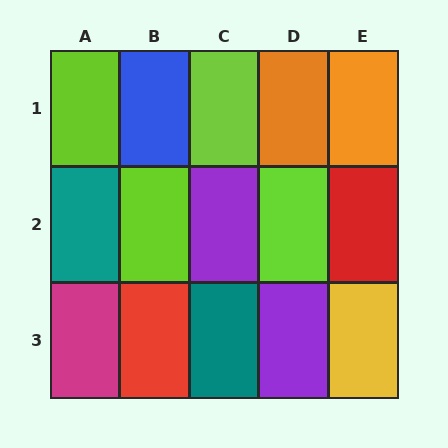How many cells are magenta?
1 cell is magenta.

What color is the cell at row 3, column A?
Magenta.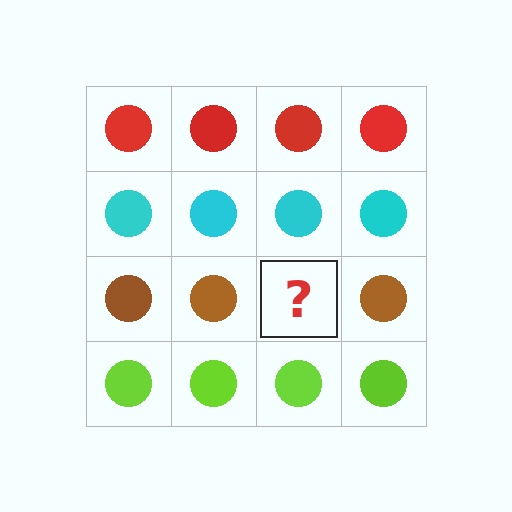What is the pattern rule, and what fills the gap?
The rule is that each row has a consistent color. The gap should be filled with a brown circle.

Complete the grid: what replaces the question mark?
The question mark should be replaced with a brown circle.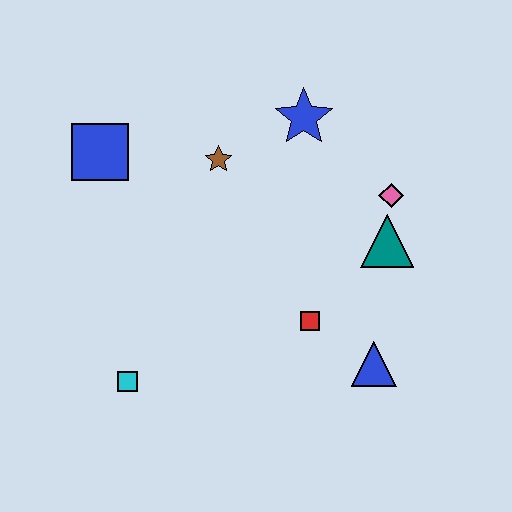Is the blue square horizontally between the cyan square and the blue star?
No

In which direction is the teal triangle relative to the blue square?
The teal triangle is to the right of the blue square.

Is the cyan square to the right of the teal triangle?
No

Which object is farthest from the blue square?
The blue triangle is farthest from the blue square.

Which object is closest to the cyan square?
The red square is closest to the cyan square.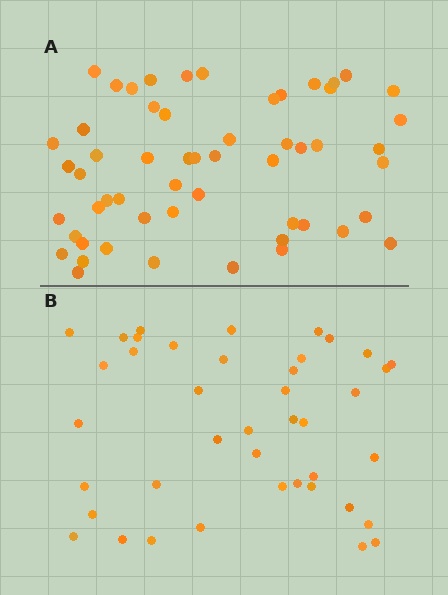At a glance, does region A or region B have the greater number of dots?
Region A (the top region) has more dots.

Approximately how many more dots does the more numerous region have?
Region A has approximately 15 more dots than region B.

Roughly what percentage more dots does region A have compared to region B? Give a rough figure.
About 35% more.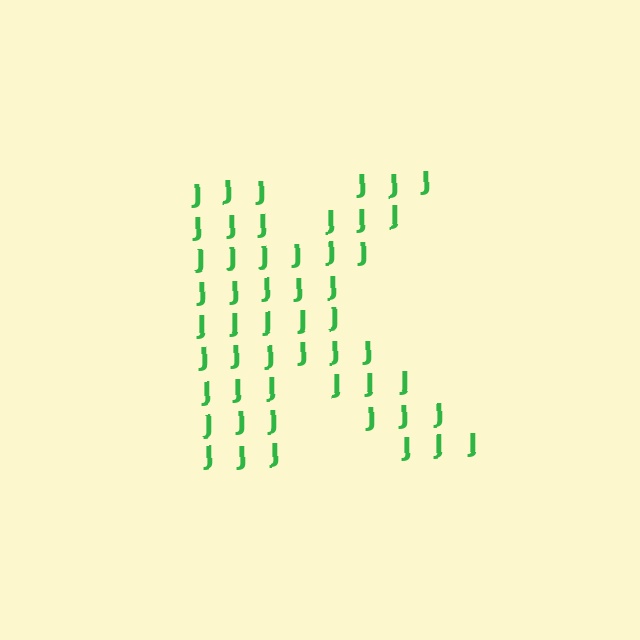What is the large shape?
The large shape is the letter K.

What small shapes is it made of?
It is made of small letter J's.